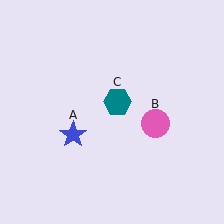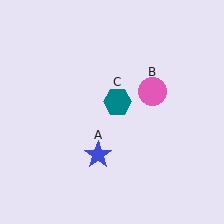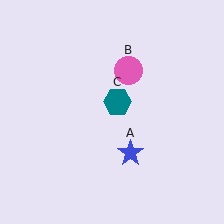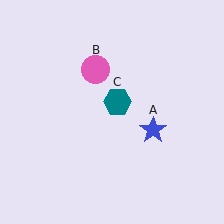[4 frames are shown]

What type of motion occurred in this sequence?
The blue star (object A), pink circle (object B) rotated counterclockwise around the center of the scene.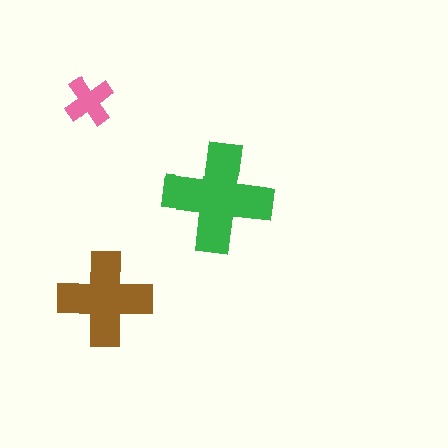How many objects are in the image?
There are 3 objects in the image.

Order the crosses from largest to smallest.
the green one, the brown one, the pink one.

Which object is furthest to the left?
The pink cross is leftmost.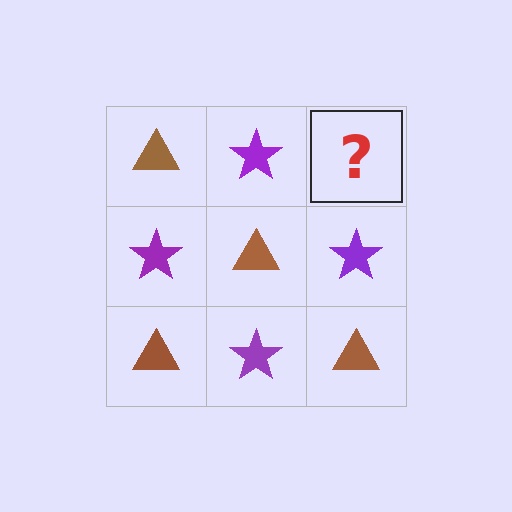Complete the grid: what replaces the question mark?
The question mark should be replaced with a brown triangle.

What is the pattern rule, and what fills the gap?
The rule is that it alternates brown triangle and purple star in a checkerboard pattern. The gap should be filled with a brown triangle.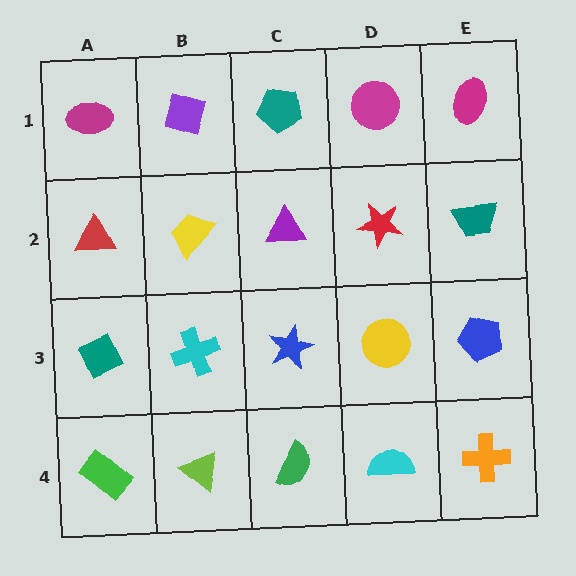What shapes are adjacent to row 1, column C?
A purple triangle (row 2, column C), a purple diamond (row 1, column B), a magenta circle (row 1, column D).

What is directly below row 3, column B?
A lime triangle.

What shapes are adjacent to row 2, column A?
A magenta ellipse (row 1, column A), a teal diamond (row 3, column A), a yellow trapezoid (row 2, column B).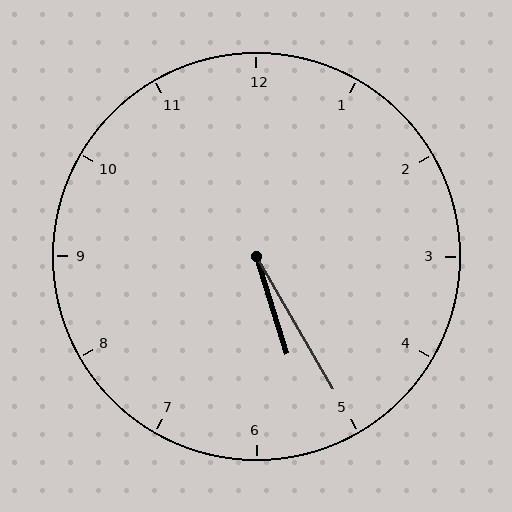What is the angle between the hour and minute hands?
Approximately 12 degrees.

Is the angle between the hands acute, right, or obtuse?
It is acute.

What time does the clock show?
5:25.